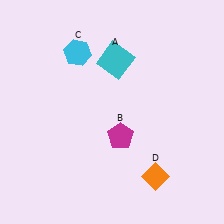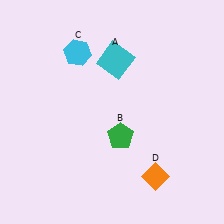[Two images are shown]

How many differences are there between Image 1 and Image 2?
There is 1 difference between the two images.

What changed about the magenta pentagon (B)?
In Image 1, B is magenta. In Image 2, it changed to green.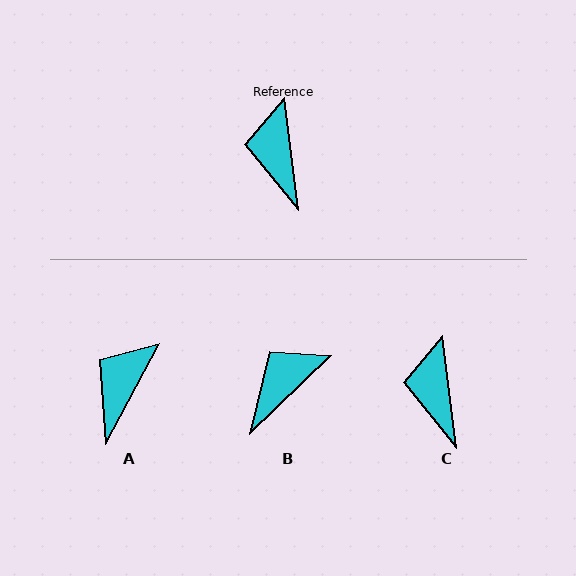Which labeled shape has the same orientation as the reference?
C.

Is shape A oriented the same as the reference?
No, it is off by about 35 degrees.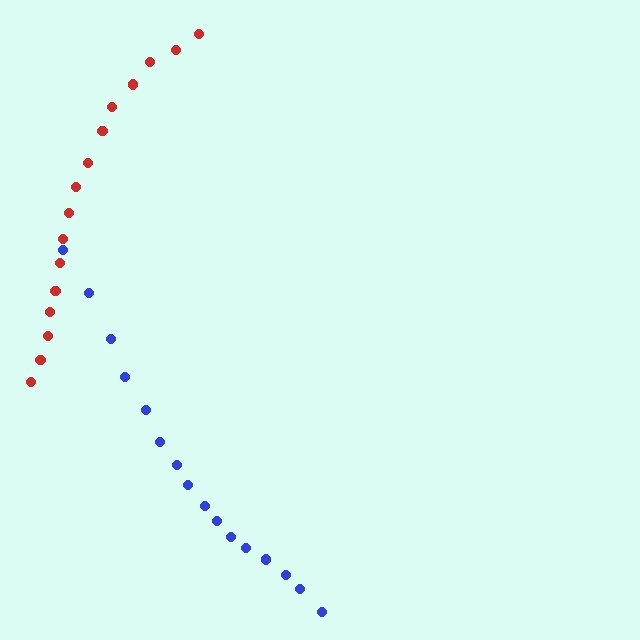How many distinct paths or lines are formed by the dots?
There are 2 distinct paths.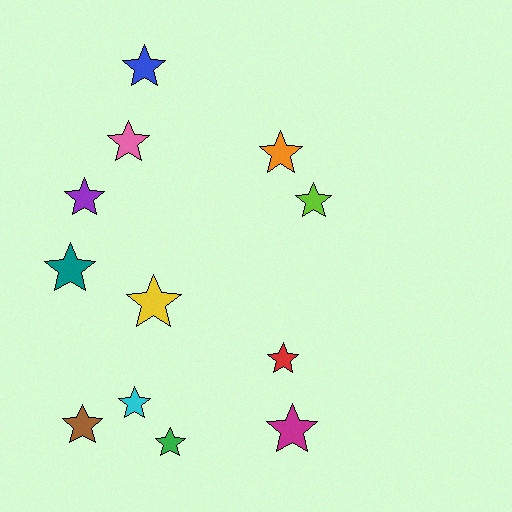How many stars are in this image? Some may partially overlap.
There are 12 stars.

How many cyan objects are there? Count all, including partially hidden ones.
There is 1 cyan object.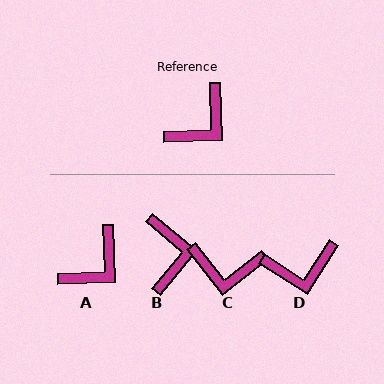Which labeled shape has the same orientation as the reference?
A.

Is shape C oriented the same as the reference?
No, it is off by about 54 degrees.